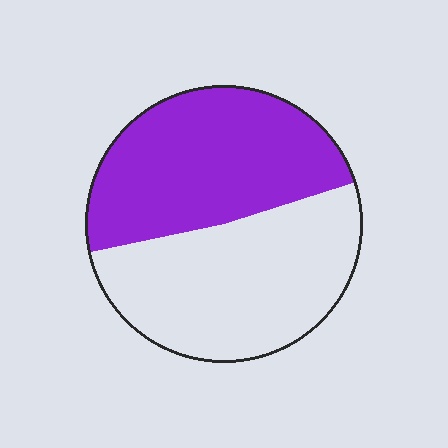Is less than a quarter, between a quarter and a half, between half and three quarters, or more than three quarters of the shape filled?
Between a quarter and a half.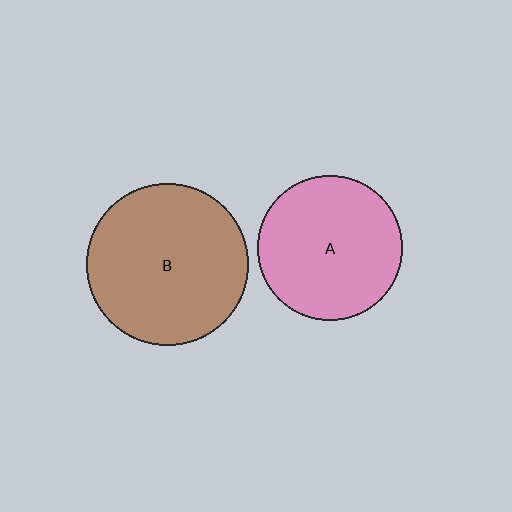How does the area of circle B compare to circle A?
Approximately 1.3 times.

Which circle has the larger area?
Circle B (brown).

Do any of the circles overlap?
No, none of the circles overlap.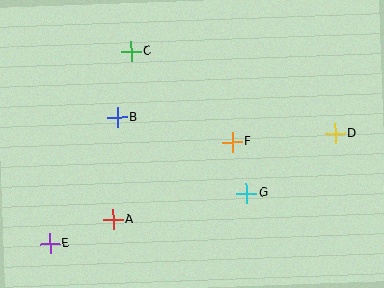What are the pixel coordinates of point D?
Point D is at (335, 134).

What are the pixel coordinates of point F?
Point F is at (232, 142).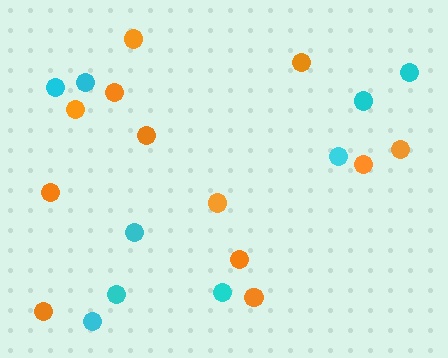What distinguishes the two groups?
There are 2 groups: one group of cyan circles (9) and one group of orange circles (12).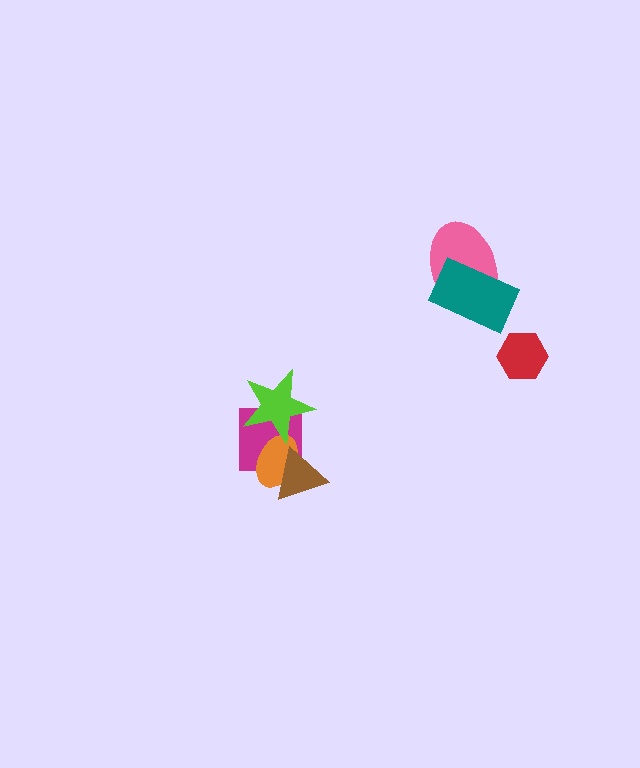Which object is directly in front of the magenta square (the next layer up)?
The orange ellipse is directly in front of the magenta square.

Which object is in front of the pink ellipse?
The teal rectangle is in front of the pink ellipse.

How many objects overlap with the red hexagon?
0 objects overlap with the red hexagon.